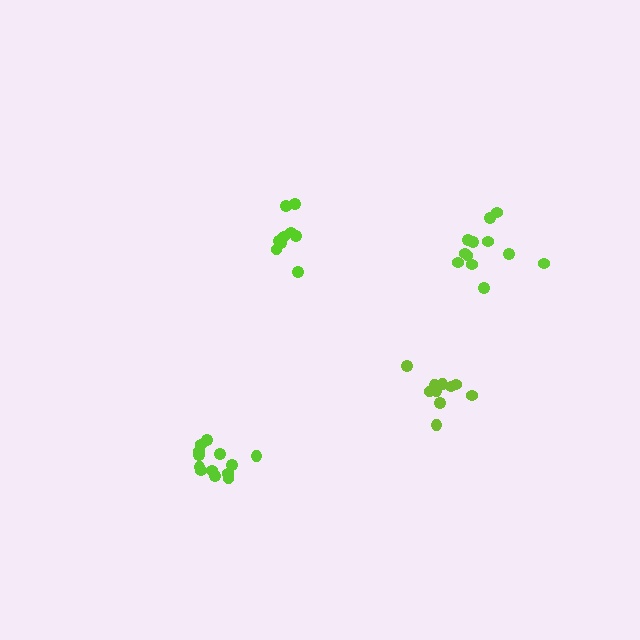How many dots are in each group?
Group 1: 9 dots, Group 2: 12 dots, Group 3: 13 dots, Group 4: 10 dots (44 total).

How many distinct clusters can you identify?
There are 4 distinct clusters.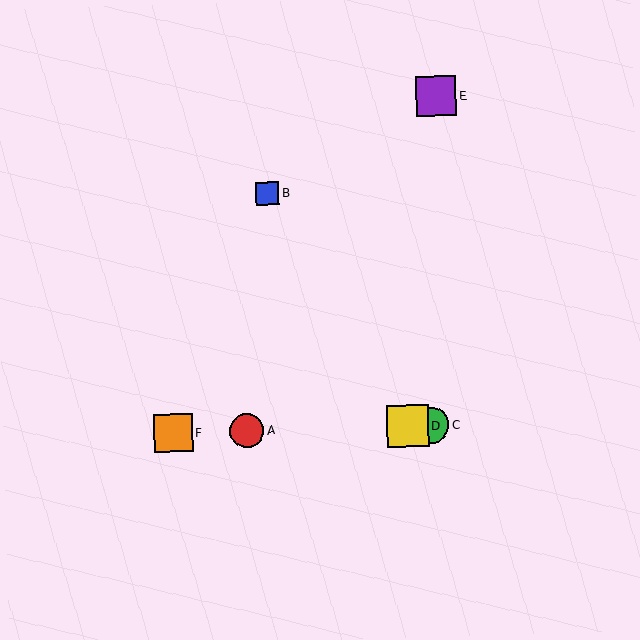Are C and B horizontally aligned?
No, C is at y≈425 and B is at y≈193.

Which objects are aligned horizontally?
Objects A, C, D, F are aligned horizontally.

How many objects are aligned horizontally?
4 objects (A, C, D, F) are aligned horizontally.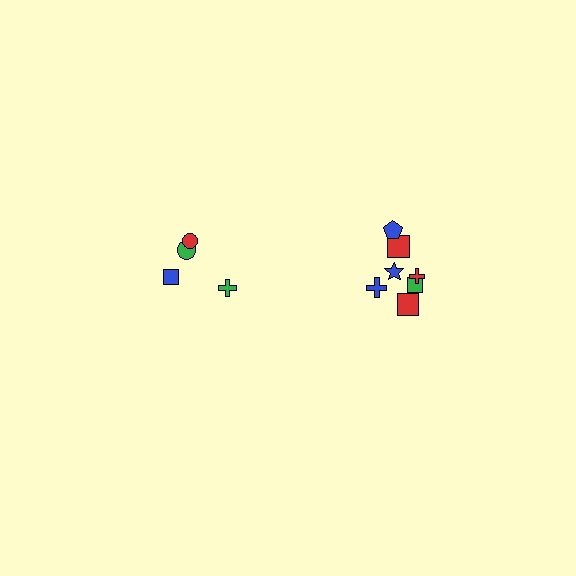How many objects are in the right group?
There are 7 objects.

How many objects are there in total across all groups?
There are 11 objects.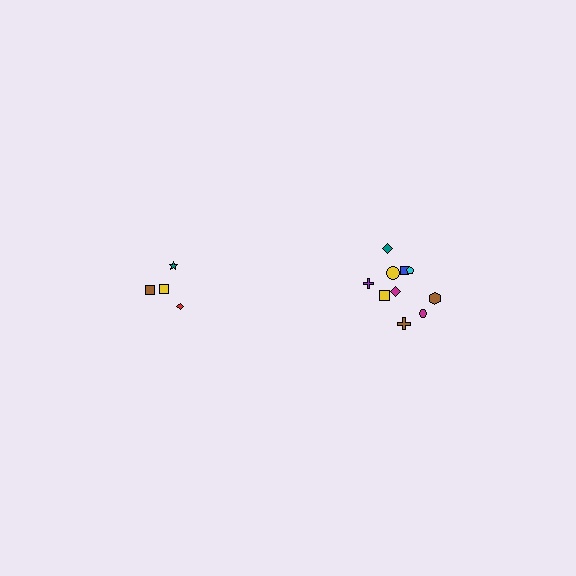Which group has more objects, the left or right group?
The right group.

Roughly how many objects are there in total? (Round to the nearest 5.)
Roughly 15 objects in total.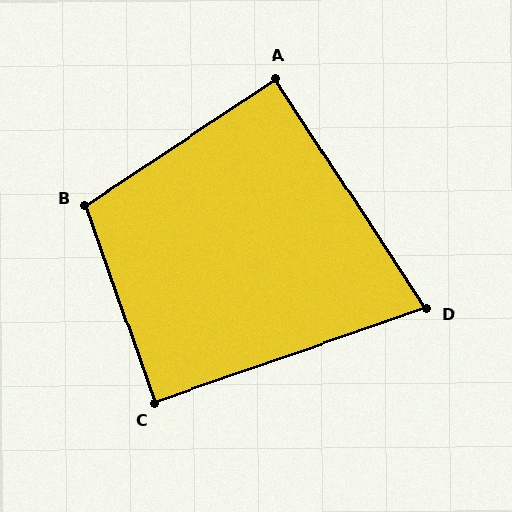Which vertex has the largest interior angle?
B, at approximately 104 degrees.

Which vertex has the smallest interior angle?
D, at approximately 76 degrees.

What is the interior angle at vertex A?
Approximately 90 degrees (approximately right).